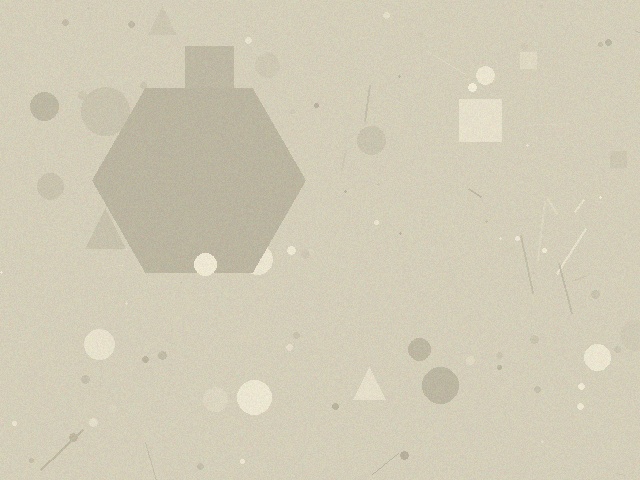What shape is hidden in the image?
A hexagon is hidden in the image.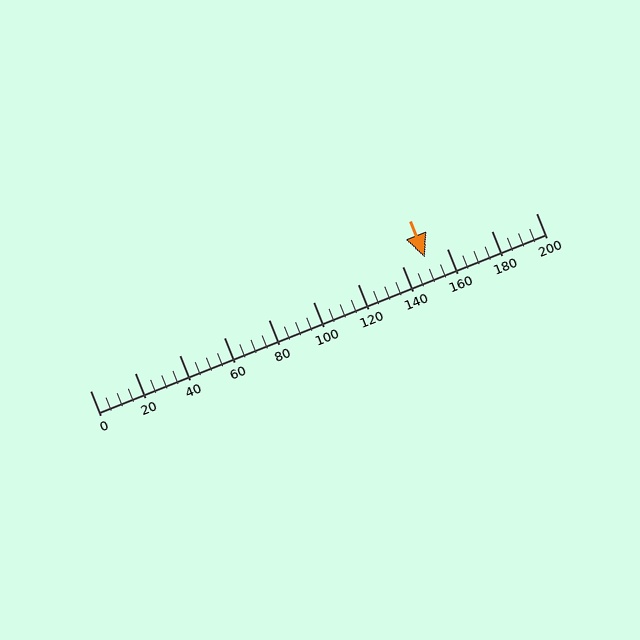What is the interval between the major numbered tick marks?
The major tick marks are spaced 20 units apart.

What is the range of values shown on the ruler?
The ruler shows values from 0 to 200.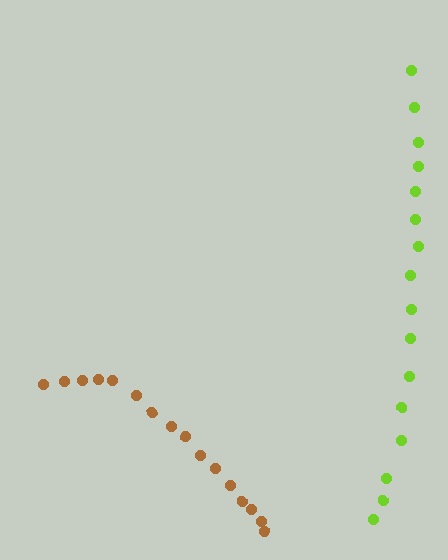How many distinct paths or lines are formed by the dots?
There are 2 distinct paths.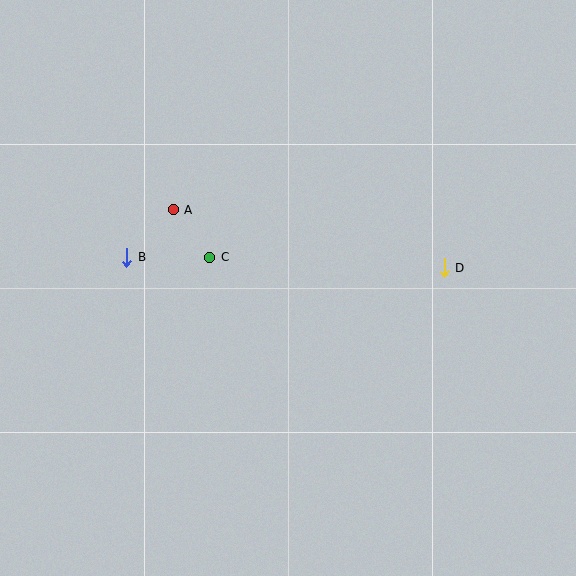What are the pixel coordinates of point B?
Point B is at (127, 257).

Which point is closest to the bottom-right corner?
Point D is closest to the bottom-right corner.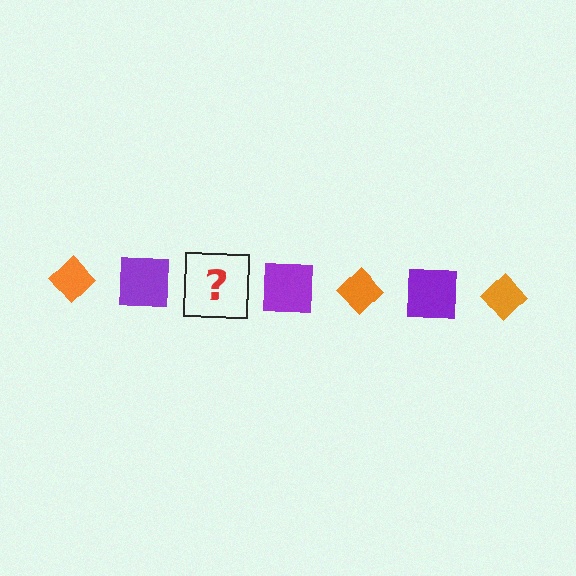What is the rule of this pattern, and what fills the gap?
The rule is that the pattern alternates between orange diamond and purple square. The gap should be filled with an orange diamond.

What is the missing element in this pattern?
The missing element is an orange diamond.